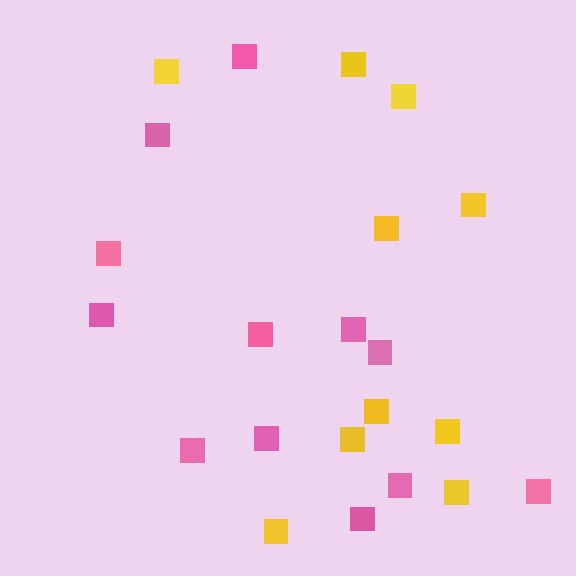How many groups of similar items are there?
There are 2 groups: one group of pink squares (12) and one group of yellow squares (10).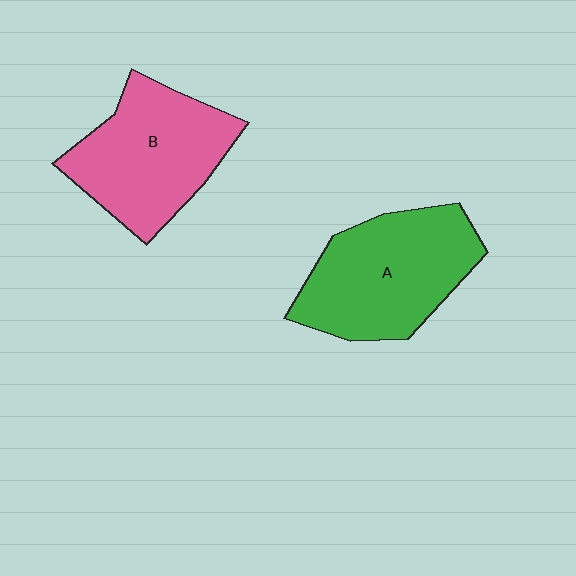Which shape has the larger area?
Shape A (green).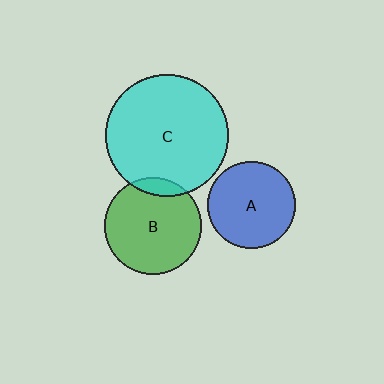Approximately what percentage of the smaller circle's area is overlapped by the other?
Approximately 10%.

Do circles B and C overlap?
Yes.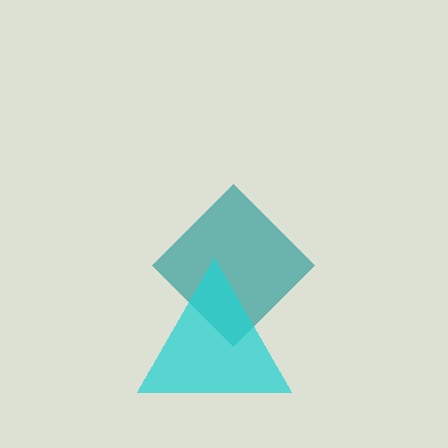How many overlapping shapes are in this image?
There are 2 overlapping shapes in the image.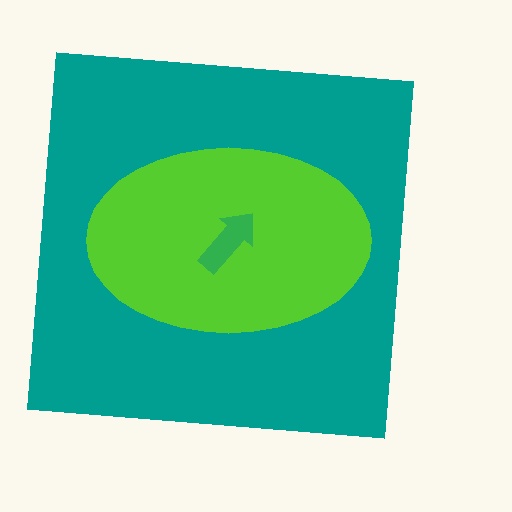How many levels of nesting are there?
3.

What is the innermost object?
The green arrow.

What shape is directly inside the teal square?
The lime ellipse.